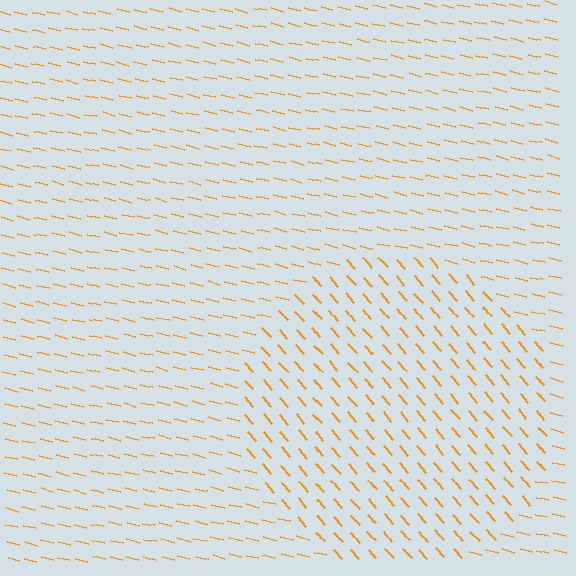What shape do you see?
I see a circle.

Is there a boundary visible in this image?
Yes, there is a texture boundary formed by a change in line orientation.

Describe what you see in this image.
The image is filled with small orange line segments. A circle region in the image has lines oriented differently from the surrounding lines, creating a visible texture boundary.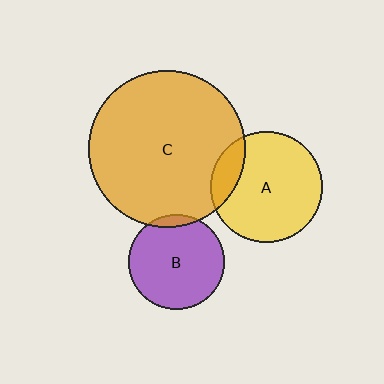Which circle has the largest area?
Circle C (orange).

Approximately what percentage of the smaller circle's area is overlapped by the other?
Approximately 5%.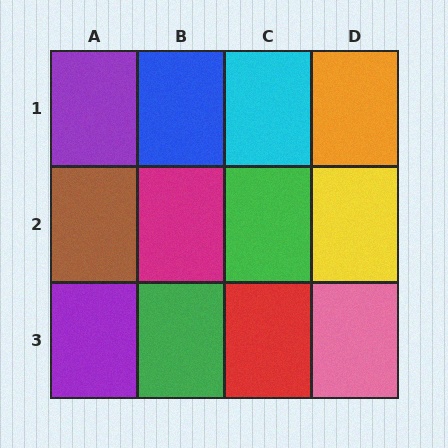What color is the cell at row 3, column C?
Red.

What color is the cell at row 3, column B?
Green.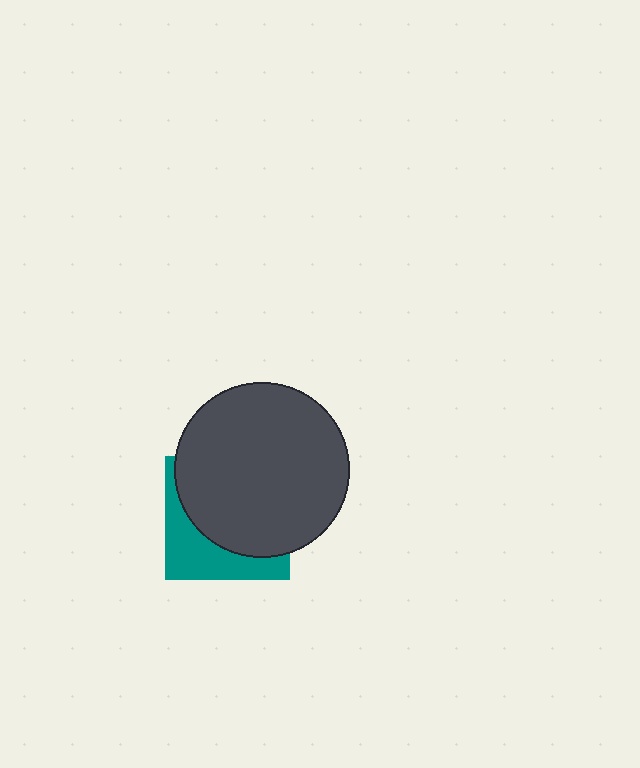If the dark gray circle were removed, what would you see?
You would see the complete teal square.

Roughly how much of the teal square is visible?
A small part of it is visible (roughly 34%).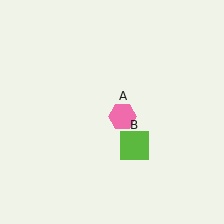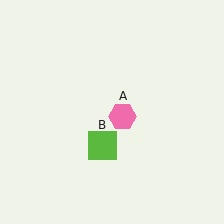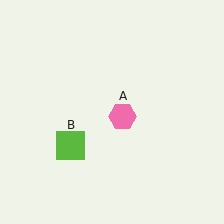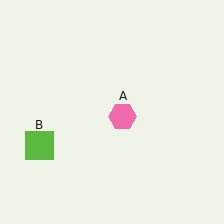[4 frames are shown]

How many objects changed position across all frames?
1 object changed position: lime square (object B).